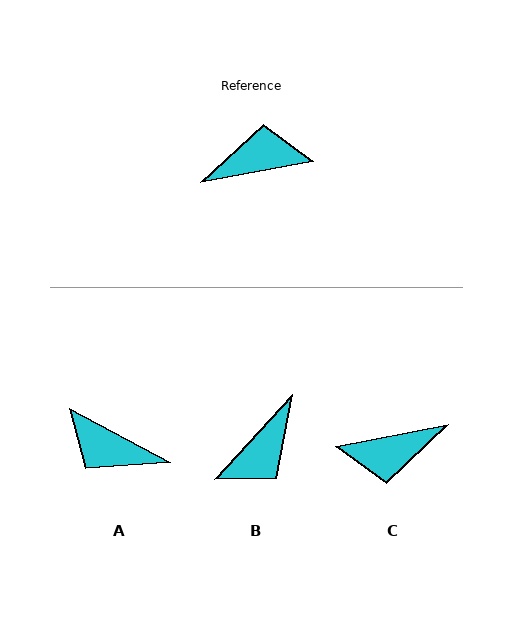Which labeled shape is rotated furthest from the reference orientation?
C, about 180 degrees away.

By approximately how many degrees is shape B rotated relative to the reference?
Approximately 143 degrees clockwise.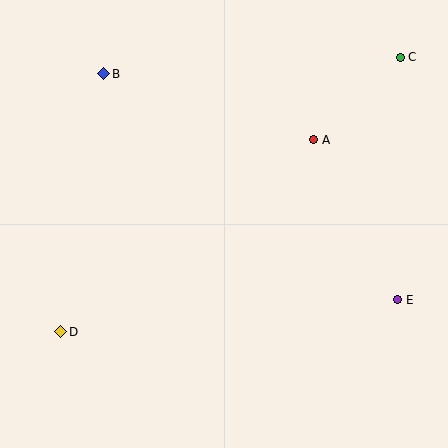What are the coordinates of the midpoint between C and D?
The midpoint between C and D is at (230, 194).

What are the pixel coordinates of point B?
Point B is at (104, 74).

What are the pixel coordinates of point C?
Point C is at (400, 57).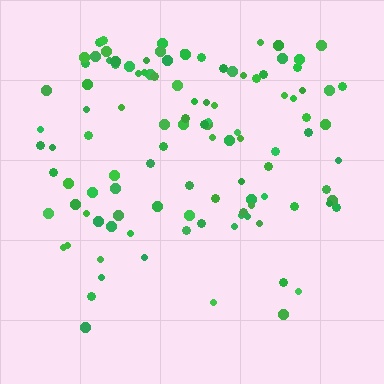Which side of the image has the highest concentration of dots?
The top.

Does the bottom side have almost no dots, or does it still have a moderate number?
Still a moderate number, just noticeably fewer than the top.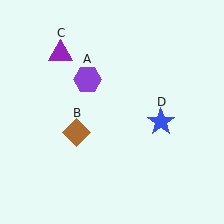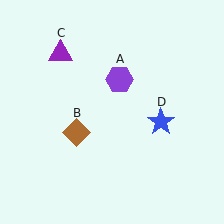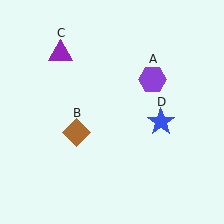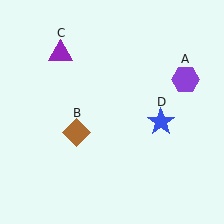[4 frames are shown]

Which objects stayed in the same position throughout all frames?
Brown diamond (object B) and purple triangle (object C) and blue star (object D) remained stationary.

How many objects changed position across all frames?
1 object changed position: purple hexagon (object A).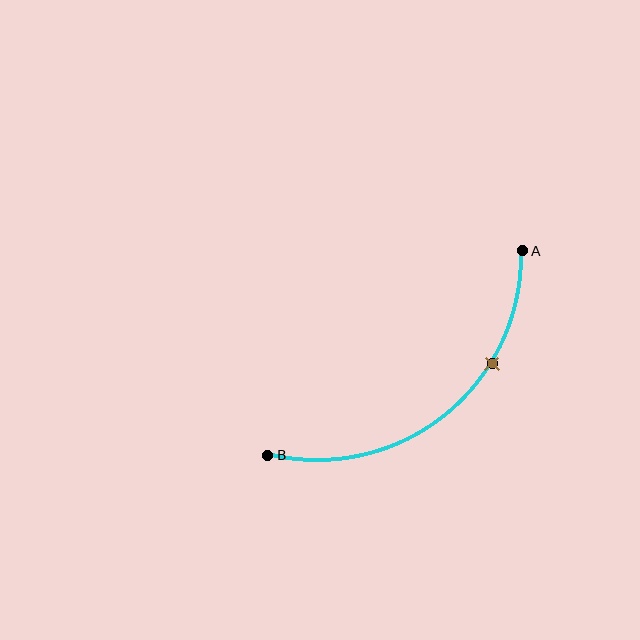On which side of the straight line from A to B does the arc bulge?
The arc bulges below and to the right of the straight line connecting A and B.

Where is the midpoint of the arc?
The arc midpoint is the point on the curve farthest from the straight line joining A and B. It sits below and to the right of that line.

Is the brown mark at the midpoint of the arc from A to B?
No. The brown mark lies on the arc but is closer to endpoint A. The arc midpoint would be at the point on the curve equidistant along the arc from both A and B.